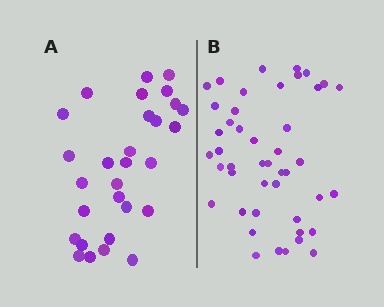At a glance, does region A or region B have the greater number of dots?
Region B (the right region) has more dots.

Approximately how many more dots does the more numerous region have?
Region B has approximately 15 more dots than region A.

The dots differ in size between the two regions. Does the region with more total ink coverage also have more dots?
No. Region A has more total ink coverage because its dots are larger, but region B actually contains more individual dots. Total area can be misleading — the number of items is what matters here.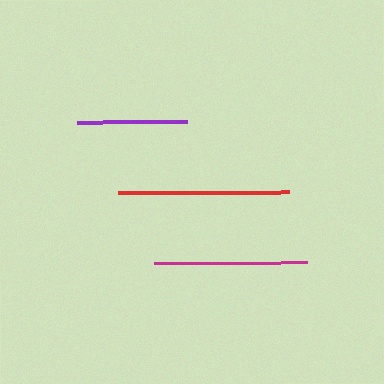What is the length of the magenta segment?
The magenta segment is approximately 154 pixels long.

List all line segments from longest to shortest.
From longest to shortest: red, magenta, purple.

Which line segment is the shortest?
The purple line is the shortest at approximately 111 pixels.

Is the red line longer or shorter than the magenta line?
The red line is longer than the magenta line.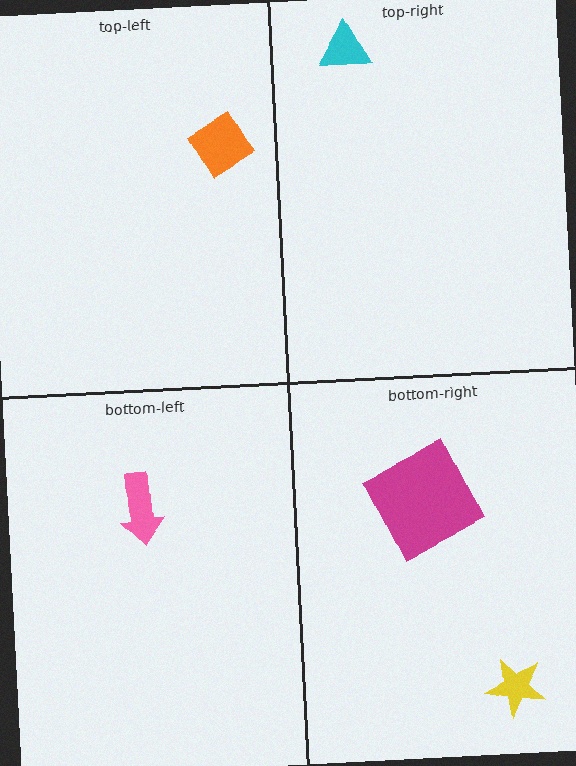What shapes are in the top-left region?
The orange diamond.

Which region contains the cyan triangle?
The top-right region.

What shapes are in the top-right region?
The cyan triangle.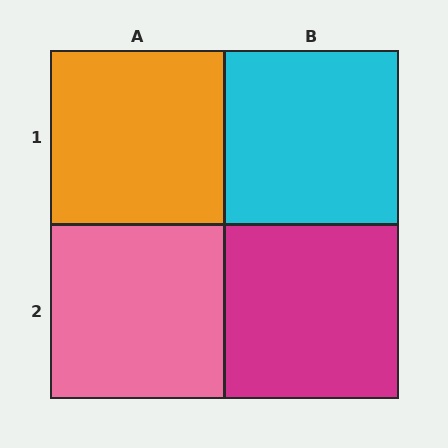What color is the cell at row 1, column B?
Cyan.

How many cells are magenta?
1 cell is magenta.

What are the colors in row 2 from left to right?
Pink, magenta.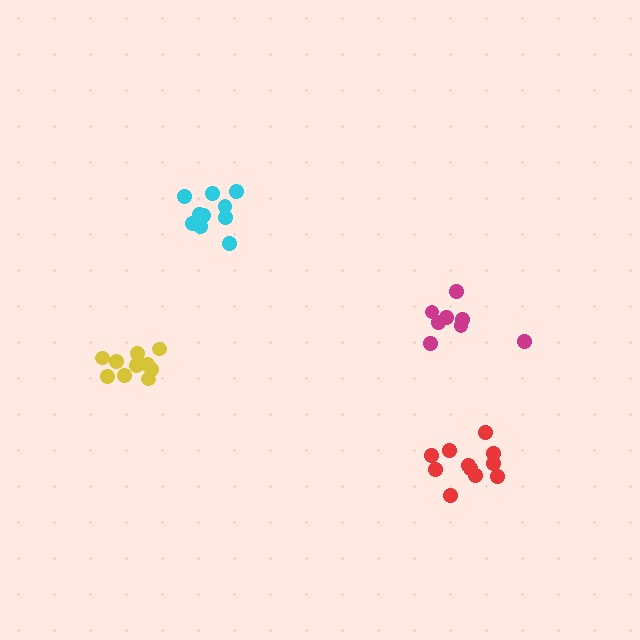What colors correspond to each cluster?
The clusters are colored: yellow, red, magenta, cyan.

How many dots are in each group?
Group 1: 10 dots, Group 2: 11 dots, Group 3: 8 dots, Group 4: 10 dots (39 total).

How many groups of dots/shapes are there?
There are 4 groups.